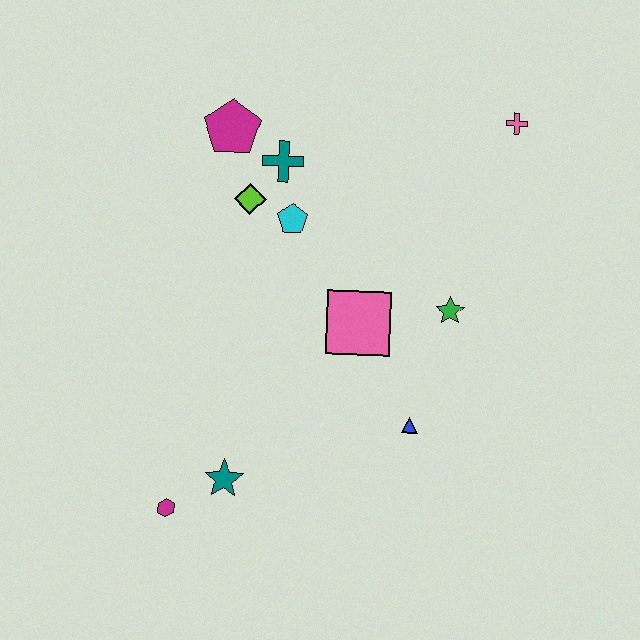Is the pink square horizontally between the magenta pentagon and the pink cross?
Yes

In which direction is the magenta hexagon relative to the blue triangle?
The magenta hexagon is to the left of the blue triangle.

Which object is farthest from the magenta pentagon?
The magenta hexagon is farthest from the magenta pentagon.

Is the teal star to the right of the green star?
No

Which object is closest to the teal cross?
The lime diamond is closest to the teal cross.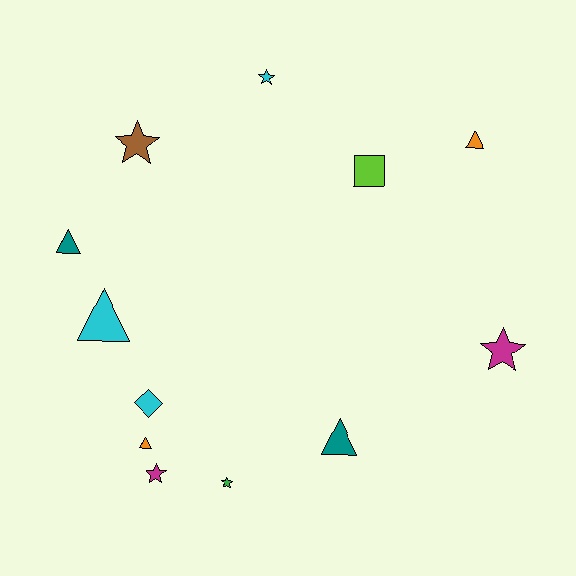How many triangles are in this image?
There are 5 triangles.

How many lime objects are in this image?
There is 1 lime object.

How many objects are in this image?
There are 12 objects.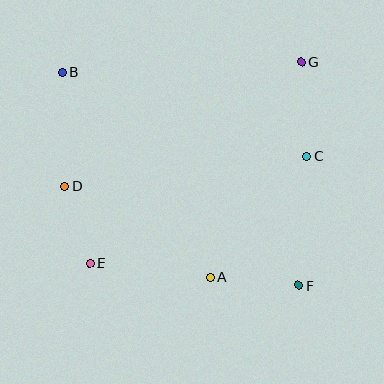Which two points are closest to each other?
Points D and E are closest to each other.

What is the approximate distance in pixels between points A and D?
The distance between A and D is approximately 171 pixels.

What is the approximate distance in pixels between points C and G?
The distance between C and G is approximately 94 pixels.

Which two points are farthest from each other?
Points B and F are farthest from each other.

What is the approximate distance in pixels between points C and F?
The distance between C and F is approximately 130 pixels.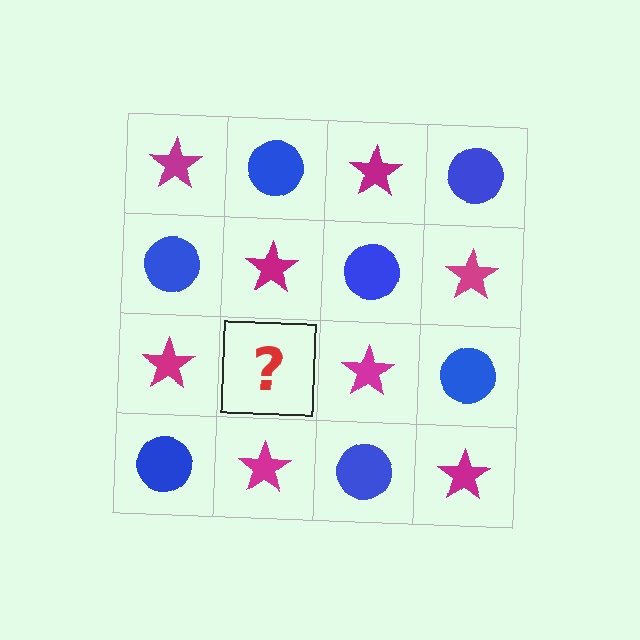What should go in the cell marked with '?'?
The missing cell should contain a blue circle.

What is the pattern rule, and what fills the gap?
The rule is that it alternates magenta star and blue circle in a checkerboard pattern. The gap should be filled with a blue circle.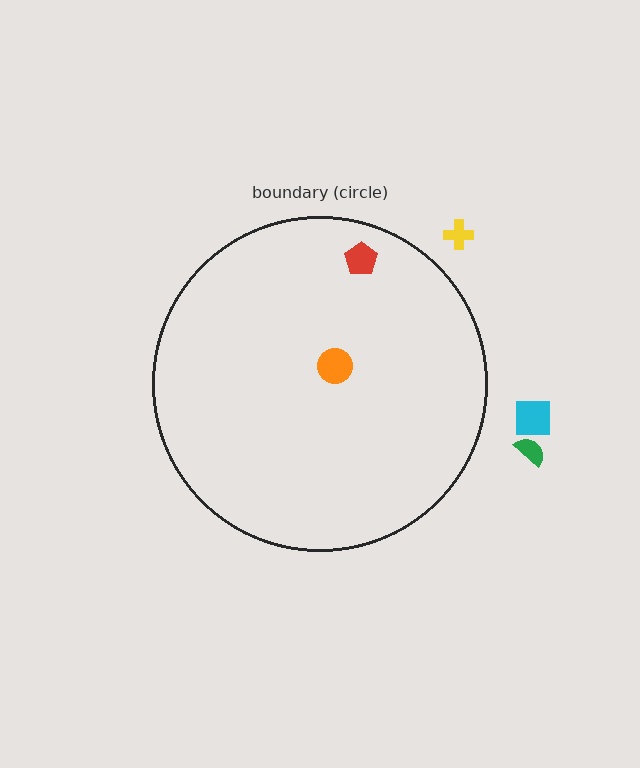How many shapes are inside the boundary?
2 inside, 3 outside.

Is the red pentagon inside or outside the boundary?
Inside.